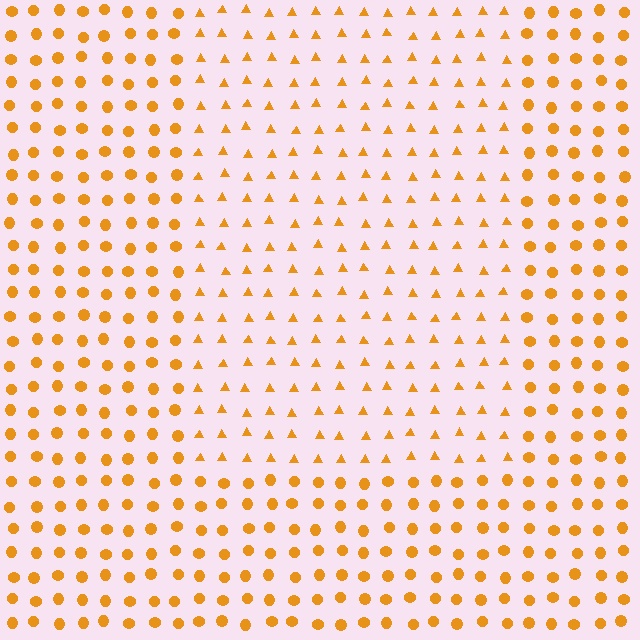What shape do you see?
I see a rectangle.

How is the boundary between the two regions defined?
The boundary is defined by a change in element shape: triangles inside vs. circles outside. All elements share the same color and spacing.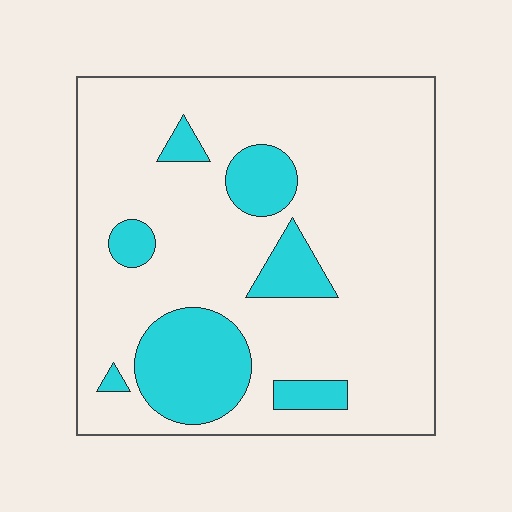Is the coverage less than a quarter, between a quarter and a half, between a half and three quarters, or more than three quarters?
Less than a quarter.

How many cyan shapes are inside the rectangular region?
7.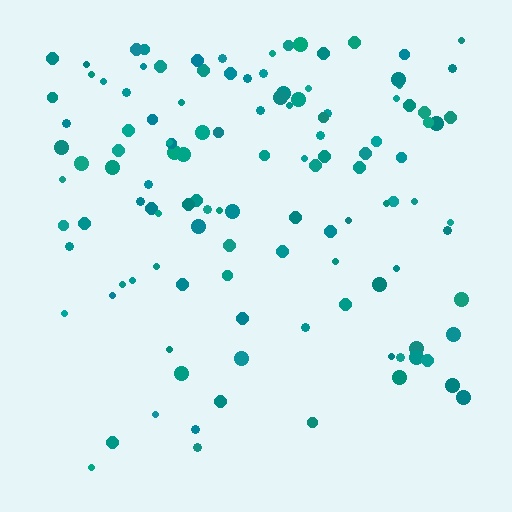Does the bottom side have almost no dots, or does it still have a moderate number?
Still a moderate number, just noticeably fewer than the top.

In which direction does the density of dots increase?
From bottom to top, with the top side densest.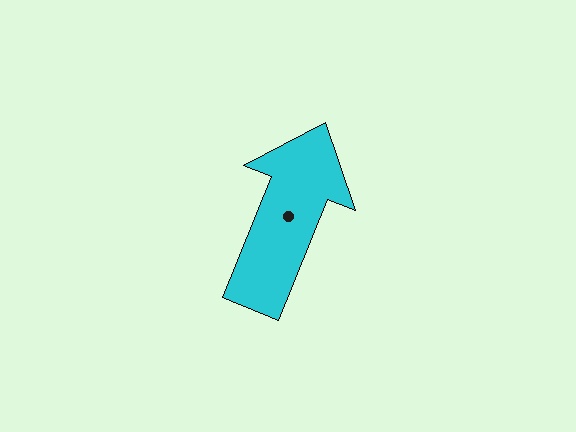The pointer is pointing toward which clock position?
Roughly 1 o'clock.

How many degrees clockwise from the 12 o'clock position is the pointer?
Approximately 22 degrees.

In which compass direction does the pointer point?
North.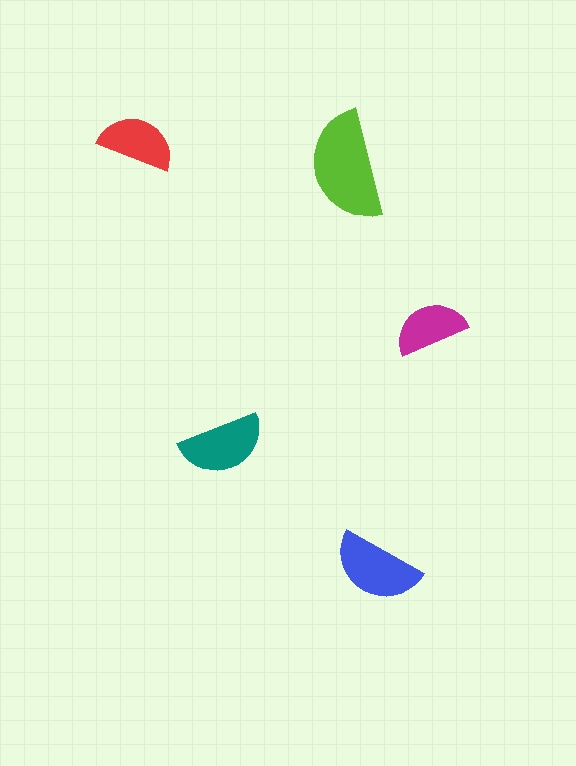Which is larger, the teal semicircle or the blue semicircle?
The blue one.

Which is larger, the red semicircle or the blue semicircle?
The blue one.